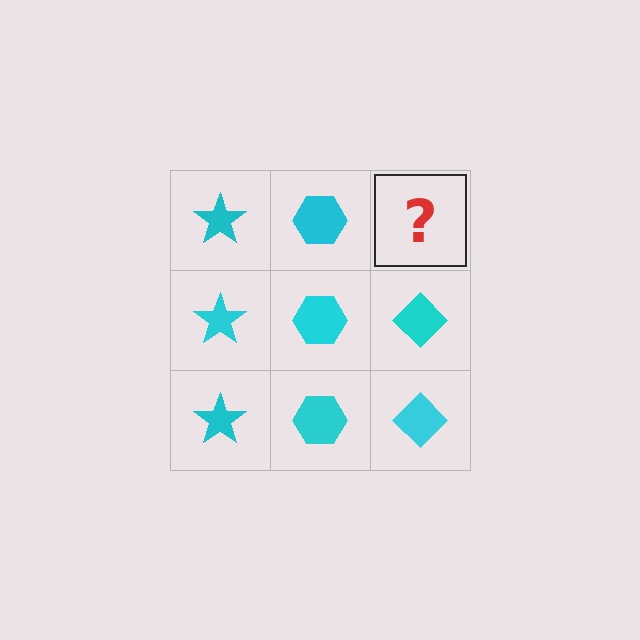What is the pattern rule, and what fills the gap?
The rule is that each column has a consistent shape. The gap should be filled with a cyan diamond.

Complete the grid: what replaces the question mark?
The question mark should be replaced with a cyan diamond.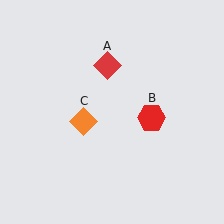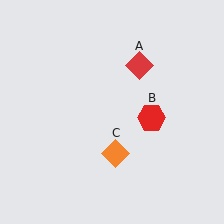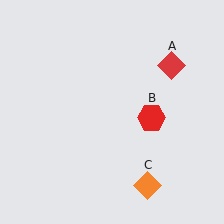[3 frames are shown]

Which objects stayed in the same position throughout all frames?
Red hexagon (object B) remained stationary.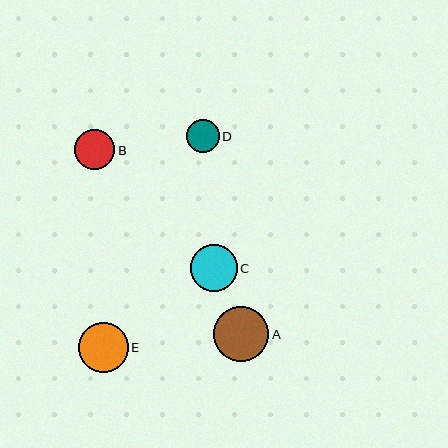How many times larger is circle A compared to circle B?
Circle A is approximately 1.4 times the size of circle B.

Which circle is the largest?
Circle A is the largest with a size of approximately 55 pixels.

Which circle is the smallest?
Circle D is the smallest with a size of approximately 33 pixels.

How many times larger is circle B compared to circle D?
Circle B is approximately 1.2 times the size of circle D.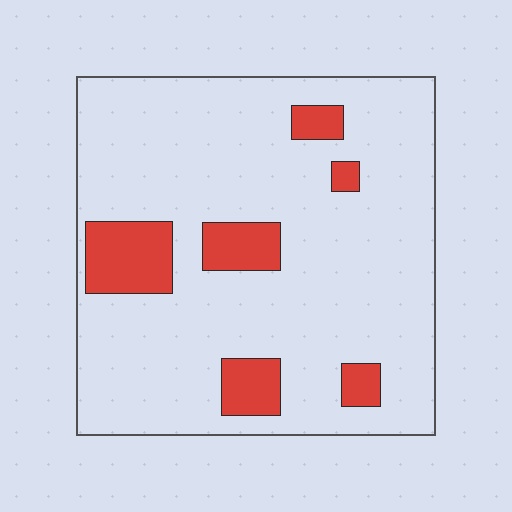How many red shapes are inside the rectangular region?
6.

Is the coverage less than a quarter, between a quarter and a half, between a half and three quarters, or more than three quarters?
Less than a quarter.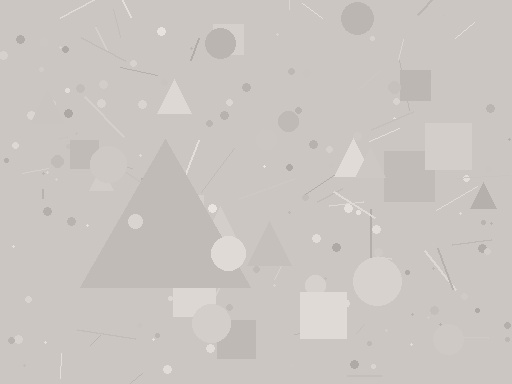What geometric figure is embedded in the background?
A triangle is embedded in the background.